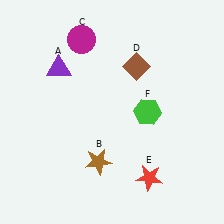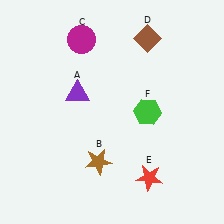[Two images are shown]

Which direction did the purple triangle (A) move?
The purple triangle (A) moved down.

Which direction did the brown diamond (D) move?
The brown diamond (D) moved up.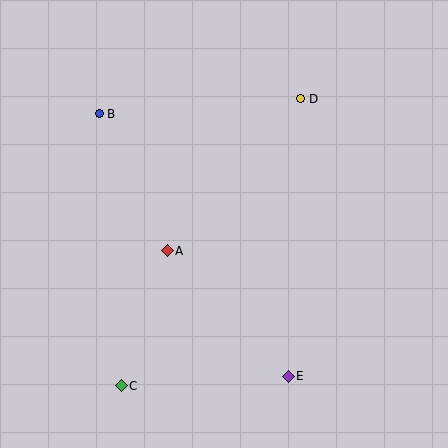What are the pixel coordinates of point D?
Point D is at (301, 99).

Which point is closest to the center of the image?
Point A at (167, 251) is closest to the center.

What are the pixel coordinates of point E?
Point E is at (288, 376).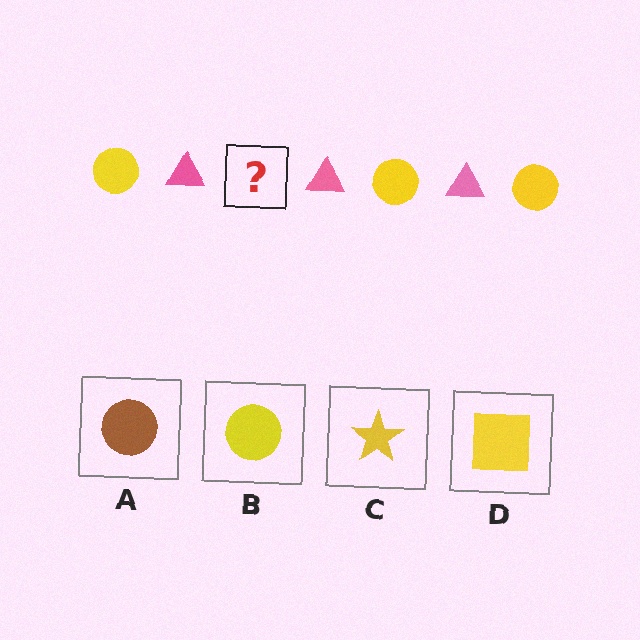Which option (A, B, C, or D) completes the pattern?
B.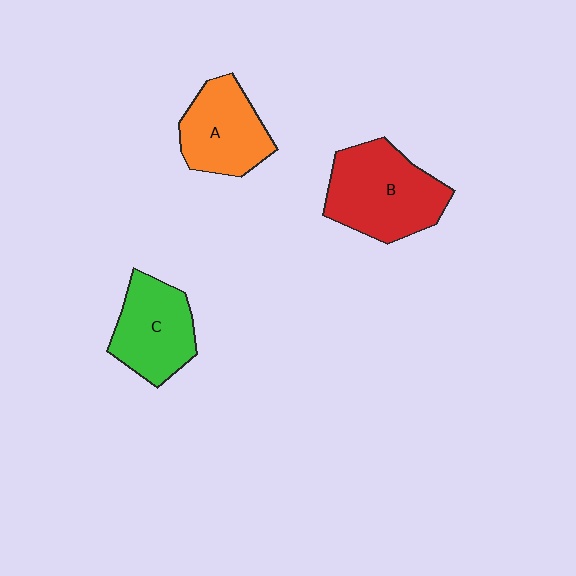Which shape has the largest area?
Shape B (red).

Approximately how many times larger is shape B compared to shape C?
Approximately 1.3 times.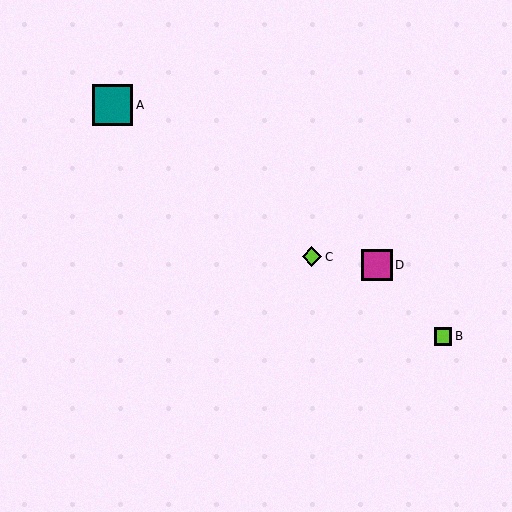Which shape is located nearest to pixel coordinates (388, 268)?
The magenta square (labeled D) at (377, 265) is nearest to that location.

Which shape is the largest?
The teal square (labeled A) is the largest.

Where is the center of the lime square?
The center of the lime square is at (443, 336).